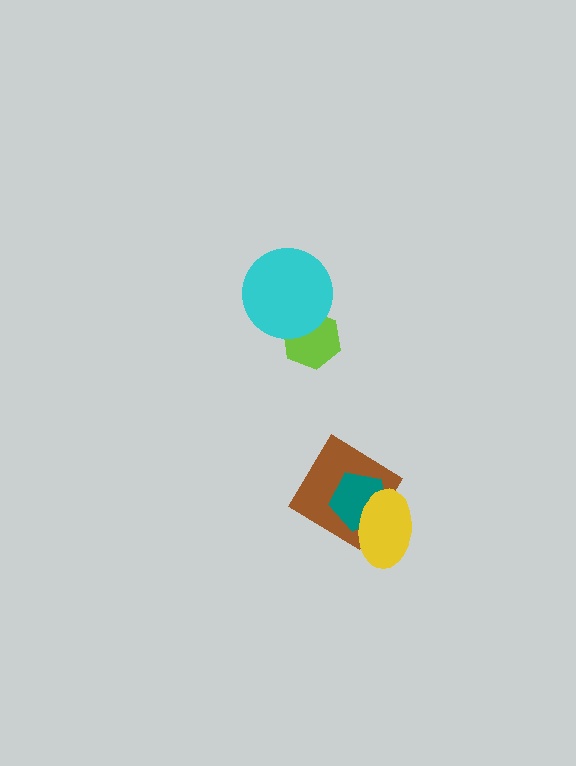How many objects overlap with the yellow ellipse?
2 objects overlap with the yellow ellipse.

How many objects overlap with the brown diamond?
2 objects overlap with the brown diamond.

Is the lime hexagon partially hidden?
Yes, it is partially covered by another shape.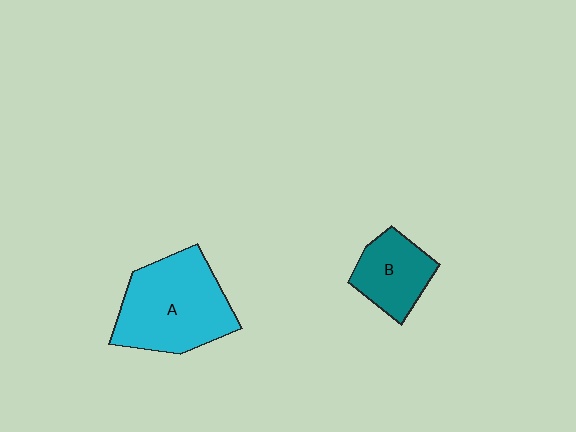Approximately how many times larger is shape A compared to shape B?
Approximately 1.9 times.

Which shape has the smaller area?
Shape B (teal).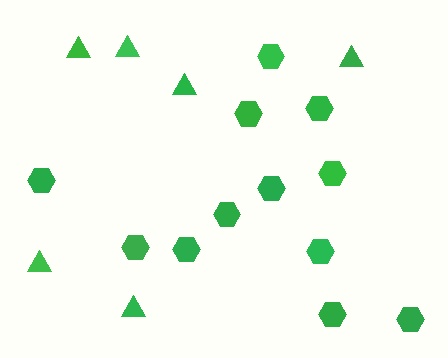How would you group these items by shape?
There are 2 groups: one group of hexagons (12) and one group of triangles (6).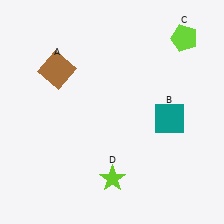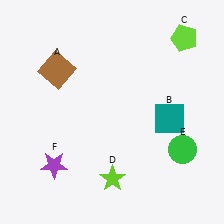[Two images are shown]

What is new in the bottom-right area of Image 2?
A green circle (E) was added in the bottom-right area of Image 2.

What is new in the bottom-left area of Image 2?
A purple star (F) was added in the bottom-left area of Image 2.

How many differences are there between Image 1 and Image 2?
There are 2 differences between the two images.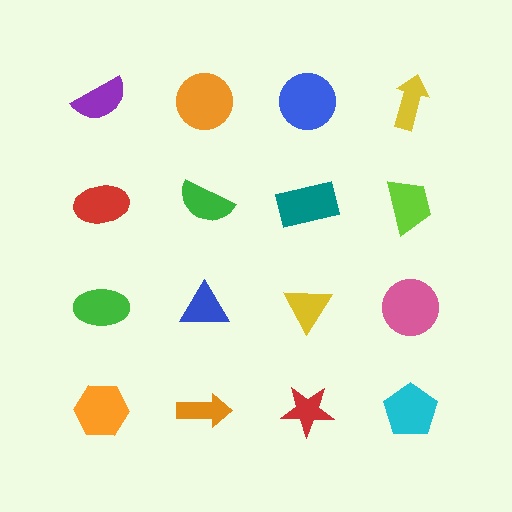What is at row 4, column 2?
An orange arrow.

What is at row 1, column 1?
A purple semicircle.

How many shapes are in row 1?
4 shapes.